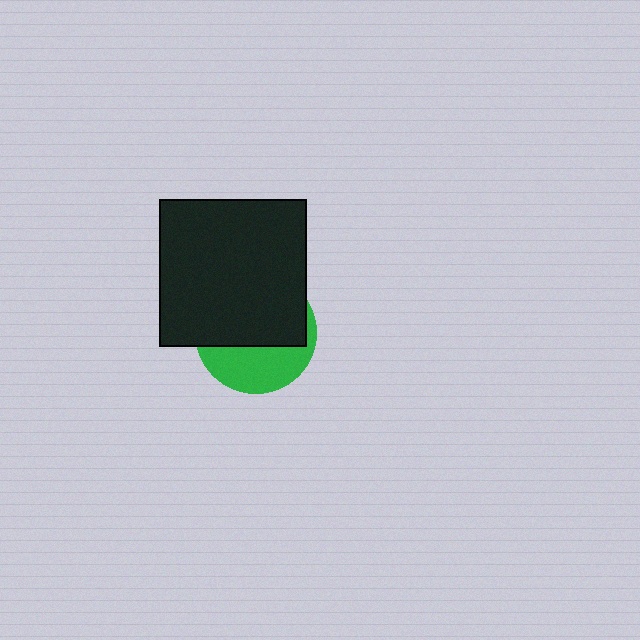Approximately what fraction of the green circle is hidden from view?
Roughly 62% of the green circle is hidden behind the black square.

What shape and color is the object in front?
The object in front is a black square.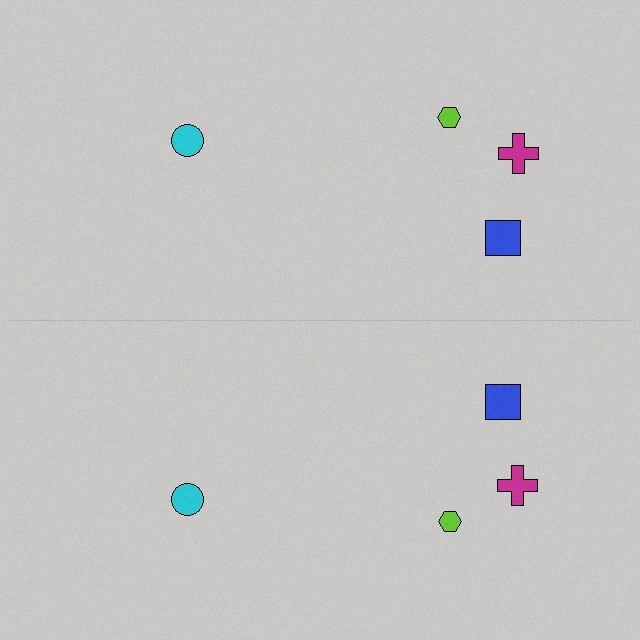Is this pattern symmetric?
Yes, this pattern has bilateral (reflection) symmetry.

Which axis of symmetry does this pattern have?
The pattern has a horizontal axis of symmetry running through the center of the image.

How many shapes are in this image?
There are 8 shapes in this image.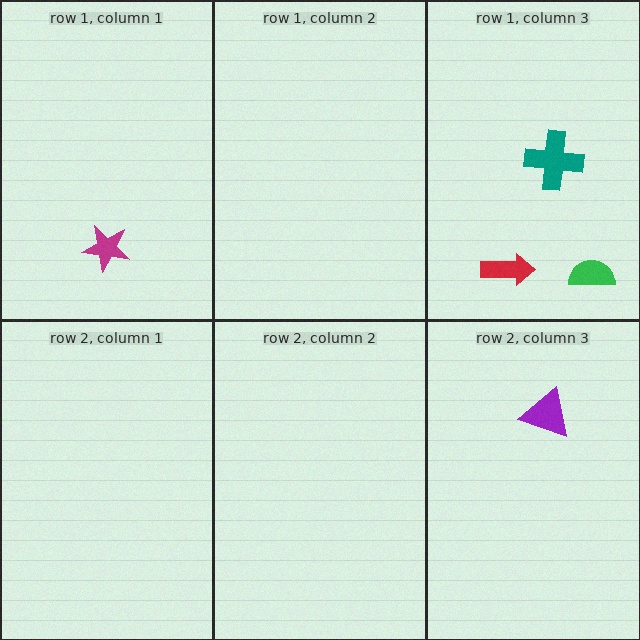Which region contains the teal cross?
The row 1, column 3 region.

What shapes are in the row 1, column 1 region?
The magenta star.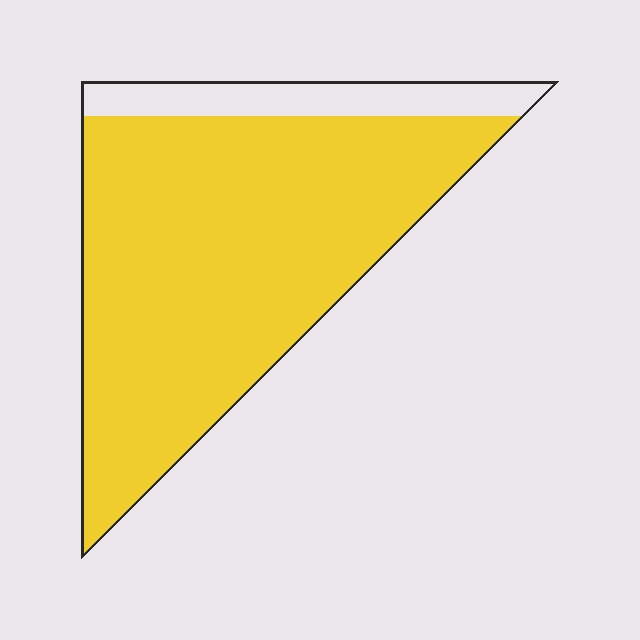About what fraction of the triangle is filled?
About seven eighths (7/8).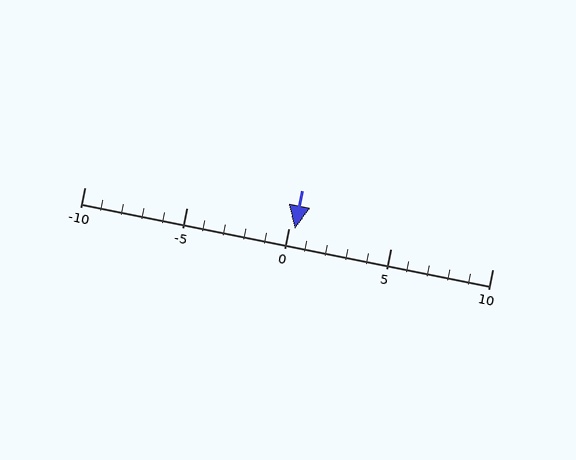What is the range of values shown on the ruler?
The ruler shows values from -10 to 10.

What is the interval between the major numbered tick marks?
The major tick marks are spaced 5 units apart.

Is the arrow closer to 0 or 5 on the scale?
The arrow is closer to 0.